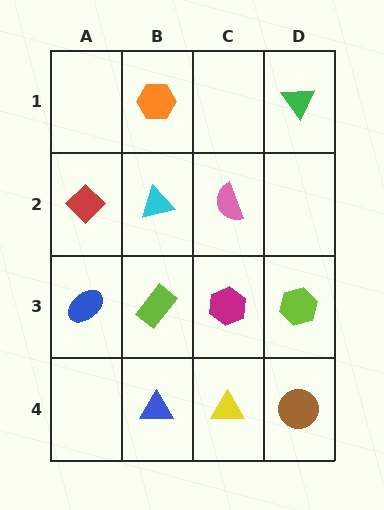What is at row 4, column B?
A blue triangle.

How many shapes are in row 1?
2 shapes.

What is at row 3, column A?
A blue ellipse.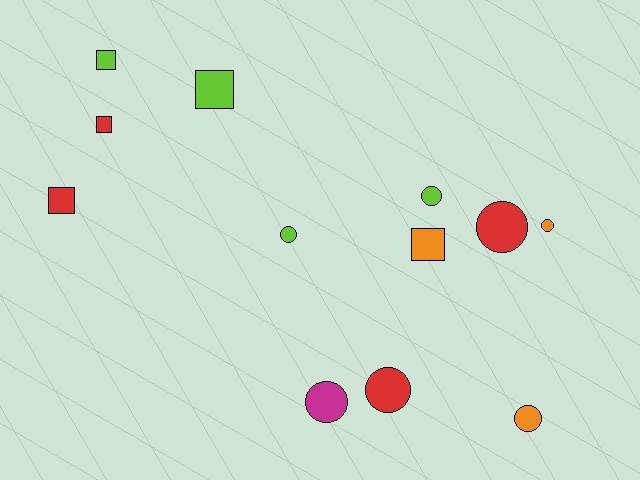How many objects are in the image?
There are 12 objects.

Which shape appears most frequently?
Circle, with 7 objects.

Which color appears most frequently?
Red, with 4 objects.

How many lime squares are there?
There are 2 lime squares.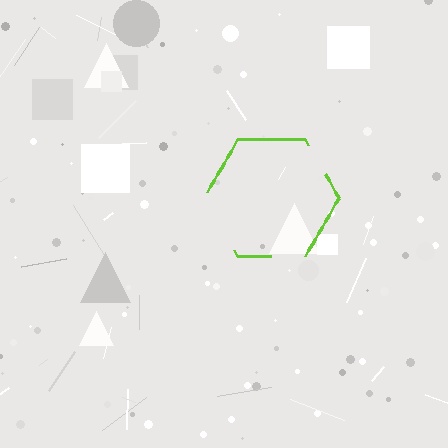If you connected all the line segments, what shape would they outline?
They would outline a hexagon.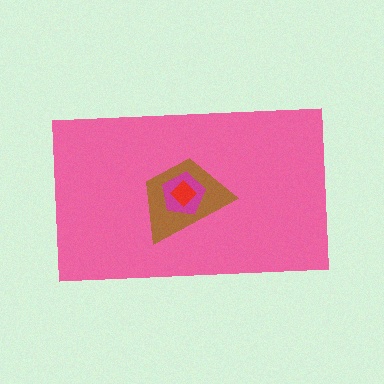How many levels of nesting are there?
4.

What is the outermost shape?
The pink rectangle.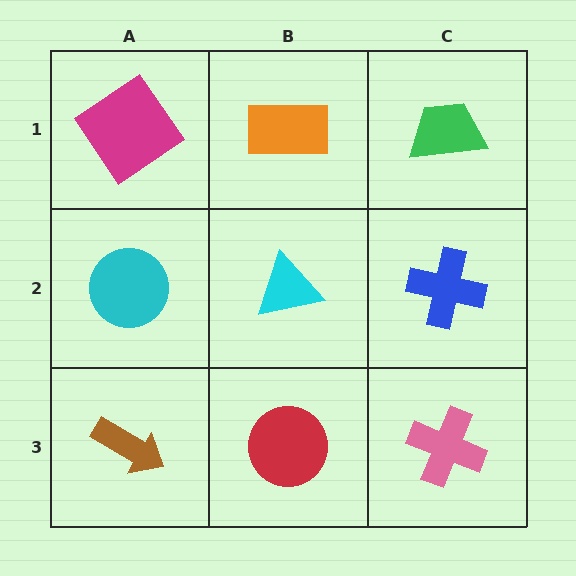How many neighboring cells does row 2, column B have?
4.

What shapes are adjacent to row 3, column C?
A blue cross (row 2, column C), a red circle (row 3, column B).